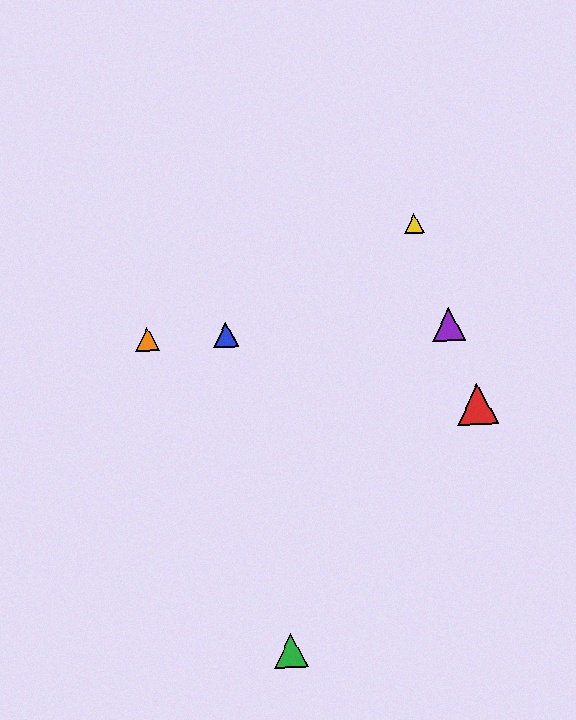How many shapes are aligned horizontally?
3 shapes (the blue triangle, the purple triangle, the orange triangle) are aligned horizontally.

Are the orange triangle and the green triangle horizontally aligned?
No, the orange triangle is at y≈339 and the green triangle is at y≈651.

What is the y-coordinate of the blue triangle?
The blue triangle is at y≈335.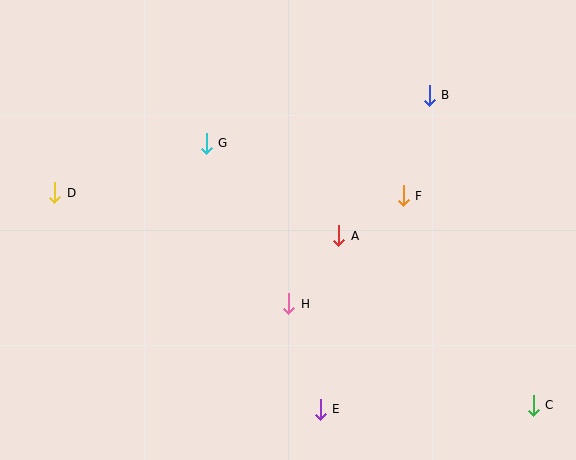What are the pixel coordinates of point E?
Point E is at (320, 409).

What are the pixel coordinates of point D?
Point D is at (55, 193).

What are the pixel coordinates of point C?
Point C is at (533, 405).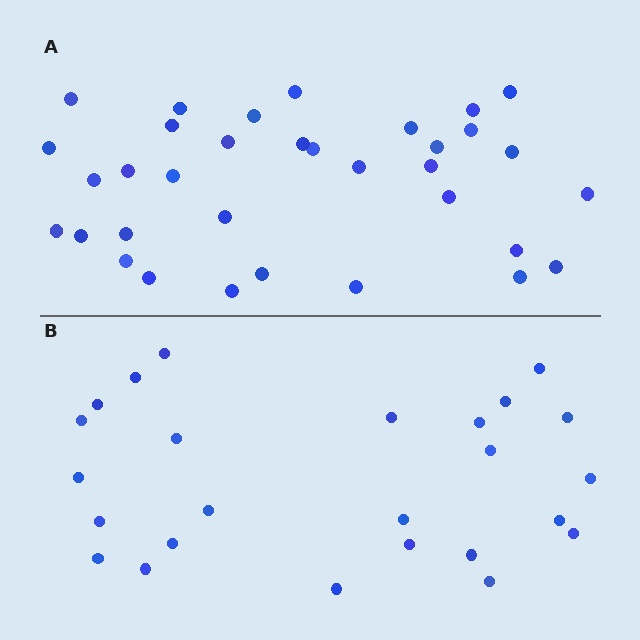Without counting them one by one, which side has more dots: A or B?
Region A (the top region) has more dots.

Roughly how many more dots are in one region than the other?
Region A has roughly 8 or so more dots than region B.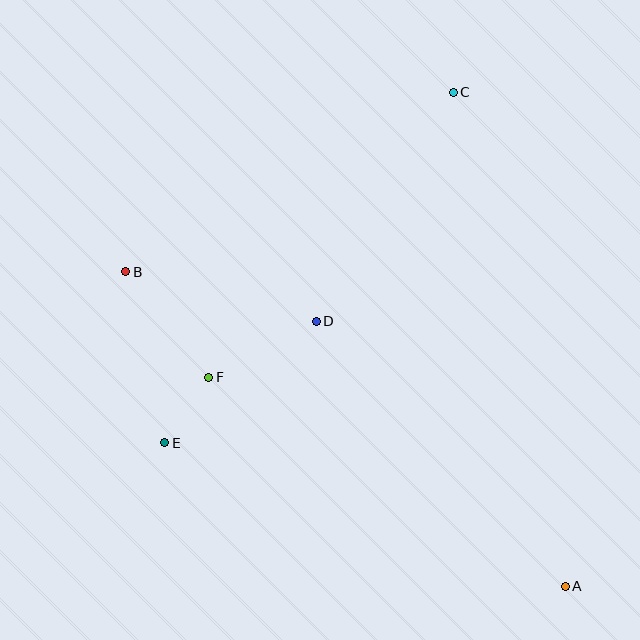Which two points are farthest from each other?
Points A and B are farthest from each other.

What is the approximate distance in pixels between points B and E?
The distance between B and E is approximately 175 pixels.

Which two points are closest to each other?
Points E and F are closest to each other.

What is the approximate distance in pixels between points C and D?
The distance between C and D is approximately 267 pixels.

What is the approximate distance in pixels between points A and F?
The distance between A and F is approximately 413 pixels.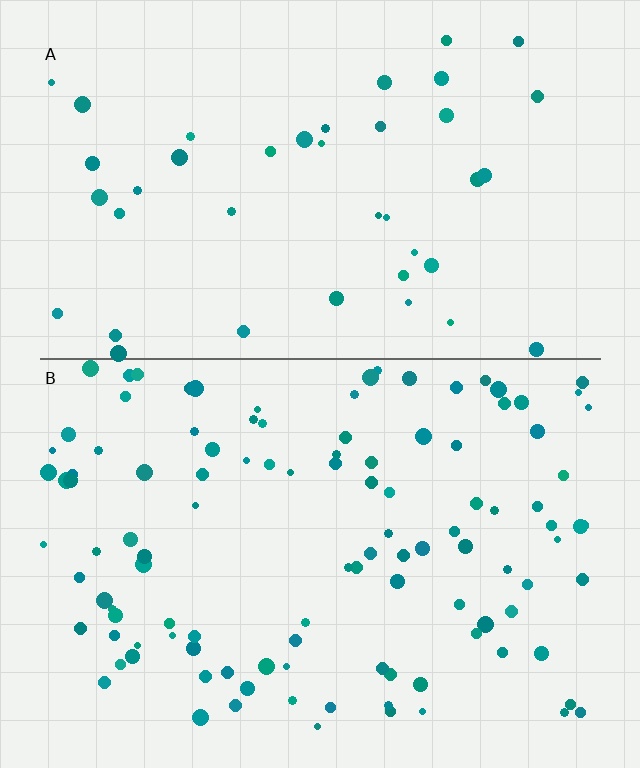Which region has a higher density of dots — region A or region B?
B (the bottom).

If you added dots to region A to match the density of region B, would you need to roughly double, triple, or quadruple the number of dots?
Approximately triple.